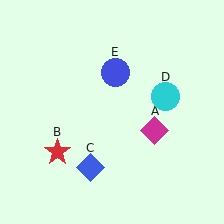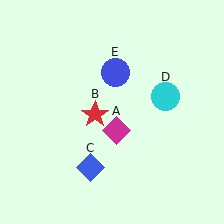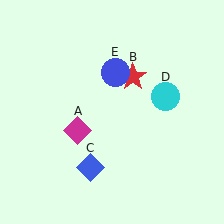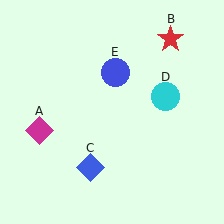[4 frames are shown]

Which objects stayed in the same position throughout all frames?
Blue diamond (object C) and cyan circle (object D) and blue circle (object E) remained stationary.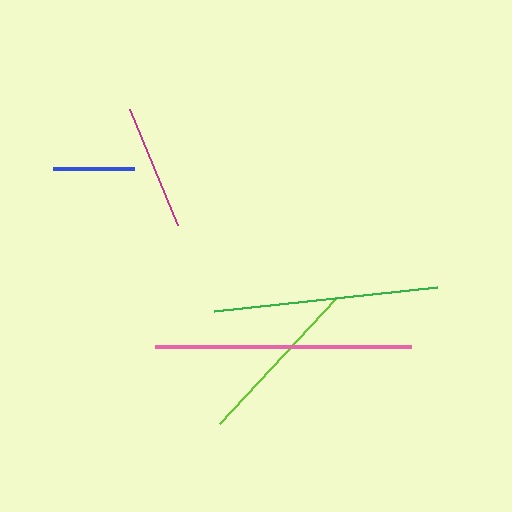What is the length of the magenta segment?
The magenta segment is approximately 125 pixels long.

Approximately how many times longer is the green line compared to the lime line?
The green line is approximately 1.3 times the length of the lime line.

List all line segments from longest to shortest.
From longest to shortest: pink, green, lime, magenta, blue.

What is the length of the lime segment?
The lime segment is approximately 171 pixels long.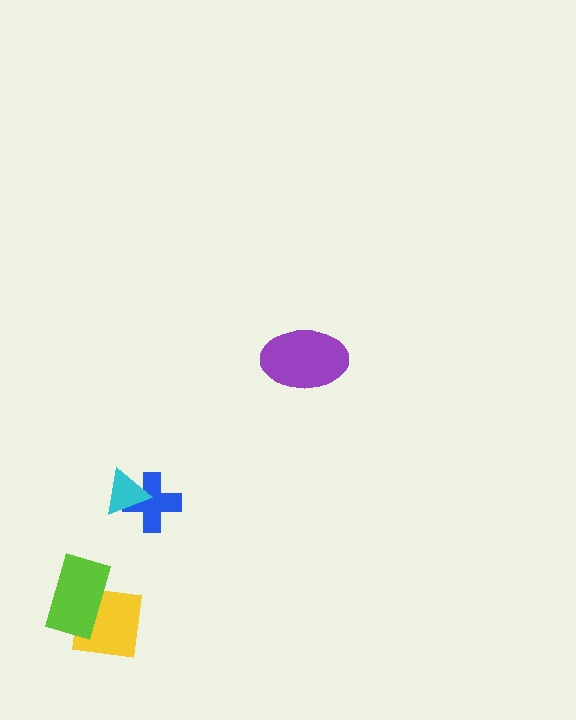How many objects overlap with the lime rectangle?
1 object overlaps with the lime rectangle.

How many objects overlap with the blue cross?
1 object overlaps with the blue cross.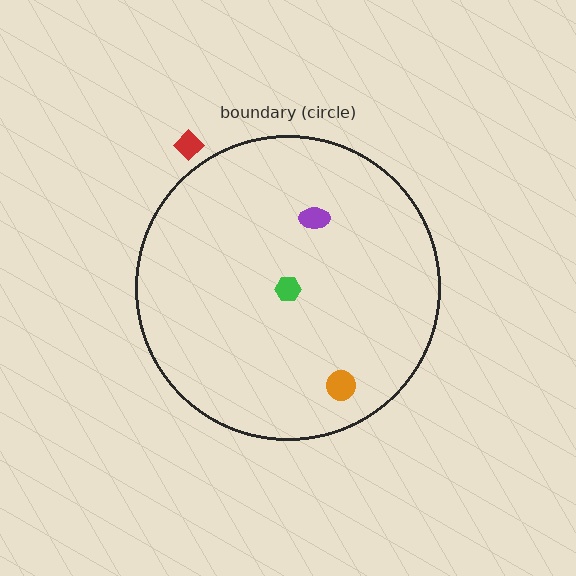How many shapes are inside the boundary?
3 inside, 1 outside.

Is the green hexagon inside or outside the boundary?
Inside.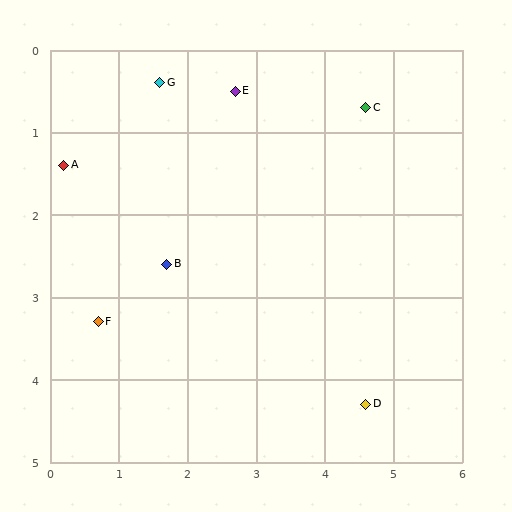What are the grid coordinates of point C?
Point C is at approximately (4.6, 0.7).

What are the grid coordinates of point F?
Point F is at approximately (0.7, 3.3).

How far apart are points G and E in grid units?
Points G and E are about 1.1 grid units apart.